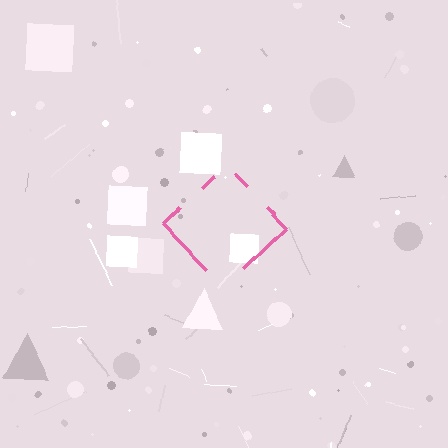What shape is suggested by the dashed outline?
The dashed outline suggests a diamond.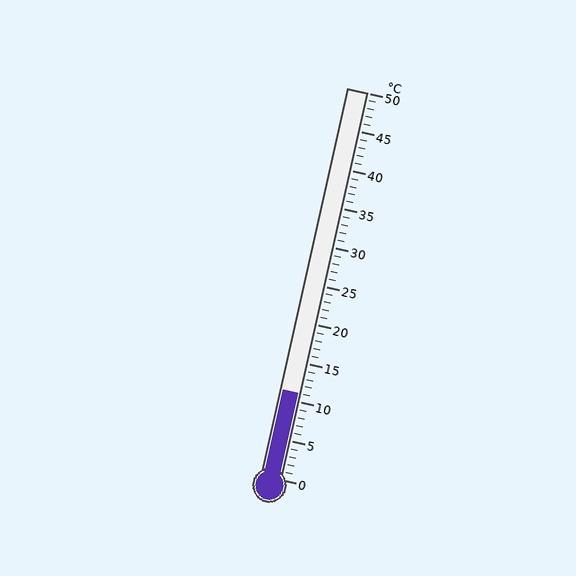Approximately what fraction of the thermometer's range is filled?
The thermometer is filled to approximately 20% of its range.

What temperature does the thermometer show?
The thermometer shows approximately 11°C.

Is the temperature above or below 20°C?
The temperature is below 20°C.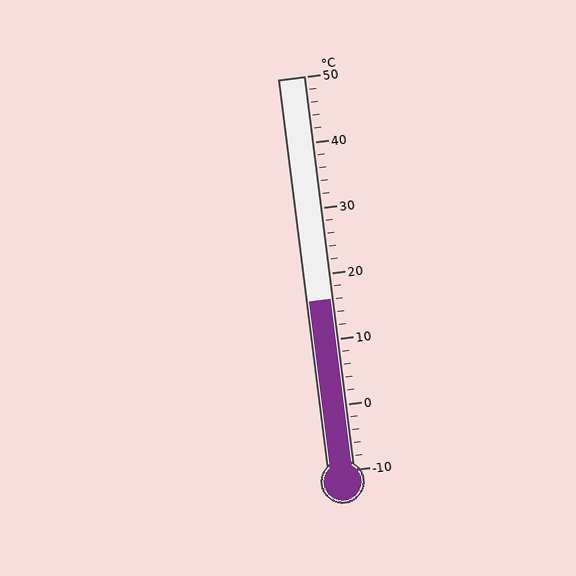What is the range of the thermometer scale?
The thermometer scale ranges from -10°C to 50°C.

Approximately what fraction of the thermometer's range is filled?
The thermometer is filled to approximately 45% of its range.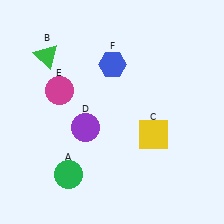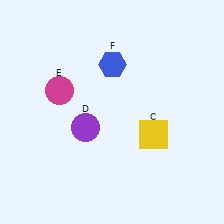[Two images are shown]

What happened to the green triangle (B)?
The green triangle (B) was removed in Image 2. It was in the top-left area of Image 1.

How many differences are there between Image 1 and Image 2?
There are 2 differences between the two images.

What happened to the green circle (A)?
The green circle (A) was removed in Image 2. It was in the bottom-left area of Image 1.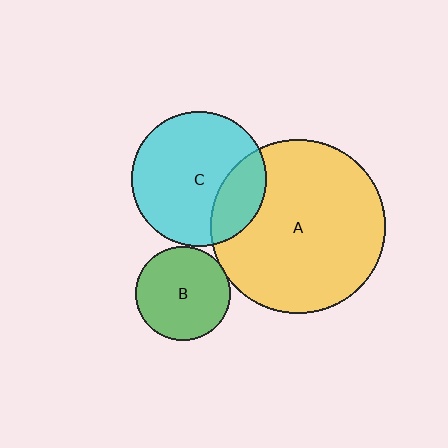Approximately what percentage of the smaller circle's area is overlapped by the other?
Approximately 5%.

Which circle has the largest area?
Circle A (yellow).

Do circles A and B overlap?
Yes.